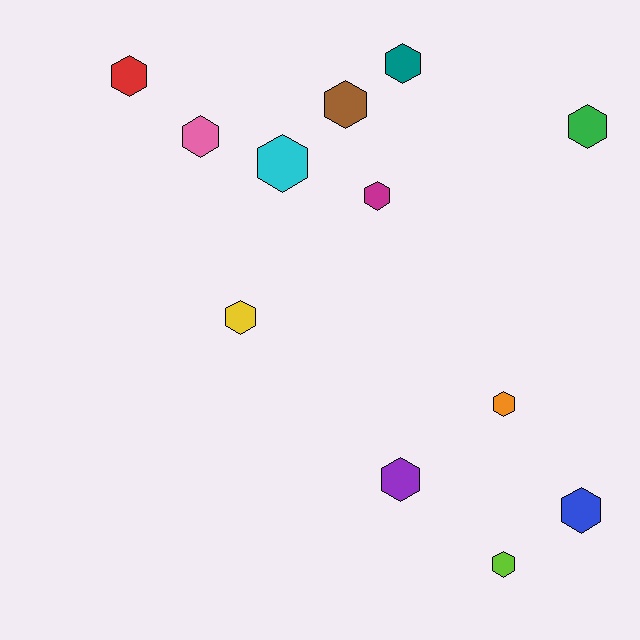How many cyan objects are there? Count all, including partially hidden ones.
There is 1 cyan object.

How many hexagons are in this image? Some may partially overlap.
There are 12 hexagons.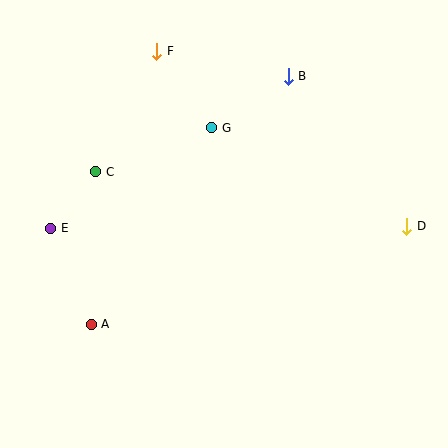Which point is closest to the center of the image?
Point G at (212, 128) is closest to the center.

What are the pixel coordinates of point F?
Point F is at (157, 51).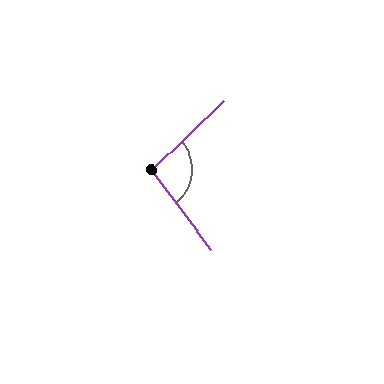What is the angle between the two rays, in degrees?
Approximately 97 degrees.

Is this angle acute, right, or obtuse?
It is obtuse.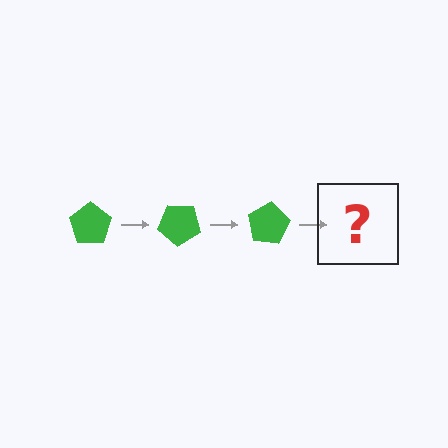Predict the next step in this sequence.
The next step is a green pentagon rotated 120 degrees.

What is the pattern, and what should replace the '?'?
The pattern is that the pentagon rotates 40 degrees each step. The '?' should be a green pentagon rotated 120 degrees.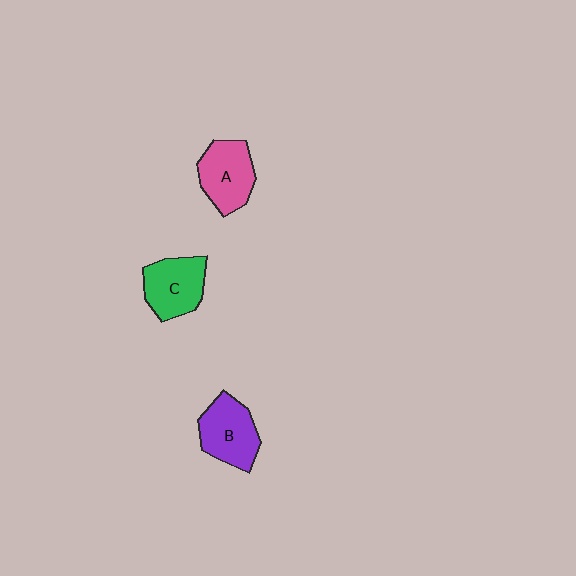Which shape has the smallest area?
Shape C (green).